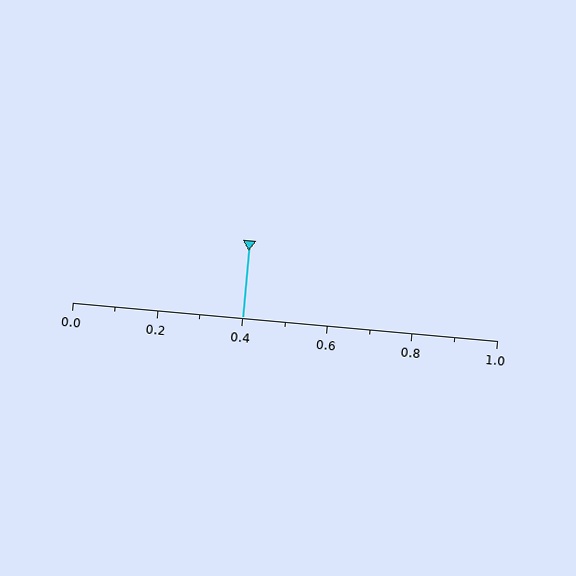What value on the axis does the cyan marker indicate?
The marker indicates approximately 0.4.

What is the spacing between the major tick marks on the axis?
The major ticks are spaced 0.2 apart.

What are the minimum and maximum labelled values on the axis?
The axis runs from 0.0 to 1.0.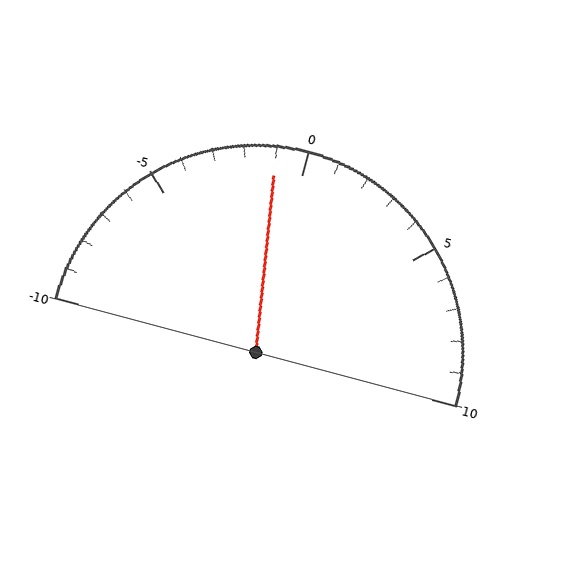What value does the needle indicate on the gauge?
The needle indicates approximately -1.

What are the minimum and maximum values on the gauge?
The gauge ranges from -10 to 10.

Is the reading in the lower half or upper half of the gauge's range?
The reading is in the lower half of the range (-10 to 10).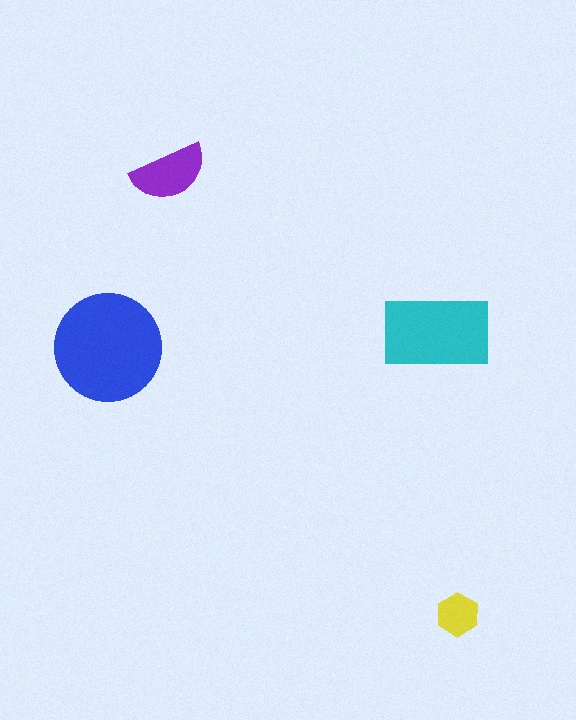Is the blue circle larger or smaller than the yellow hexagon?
Larger.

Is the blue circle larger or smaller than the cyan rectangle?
Larger.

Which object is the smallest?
The yellow hexagon.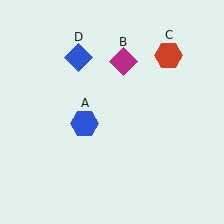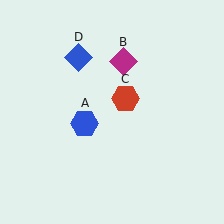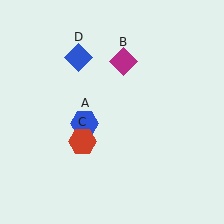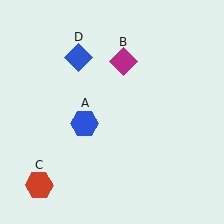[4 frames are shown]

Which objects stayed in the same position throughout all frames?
Blue hexagon (object A) and magenta diamond (object B) and blue diamond (object D) remained stationary.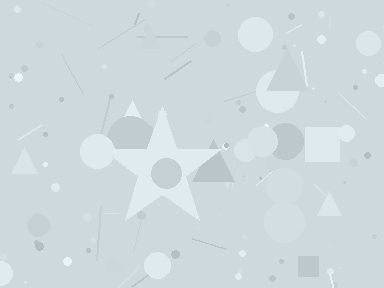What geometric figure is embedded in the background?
A star is embedded in the background.